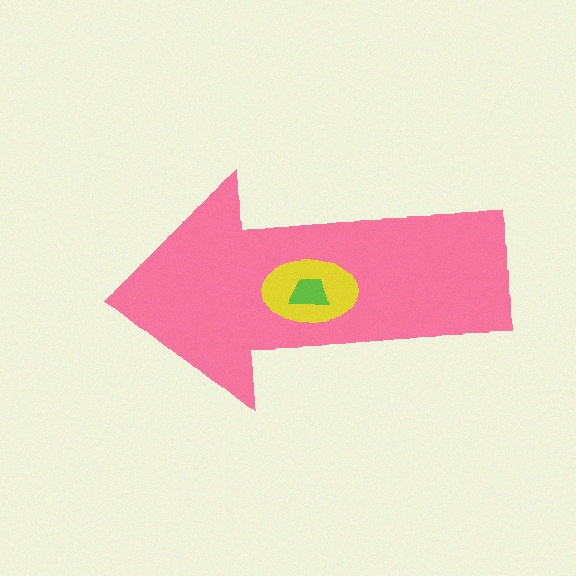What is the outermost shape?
The pink arrow.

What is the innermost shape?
The lime trapezoid.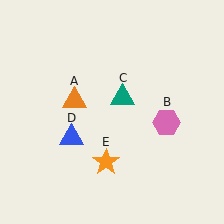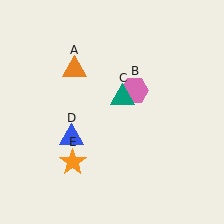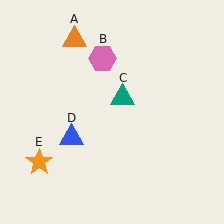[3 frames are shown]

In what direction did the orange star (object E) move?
The orange star (object E) moved left.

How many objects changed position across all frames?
3 objects changed position: orange triangle (object A), pink hexagon (object B), orange star (object E).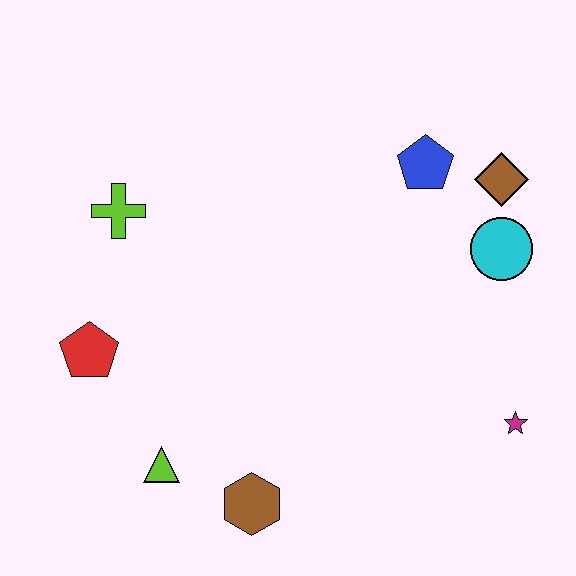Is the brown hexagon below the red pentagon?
Yes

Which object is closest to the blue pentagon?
The brown diamond is closest to the blue pentagon.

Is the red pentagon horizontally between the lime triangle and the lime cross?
No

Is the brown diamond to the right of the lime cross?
Yes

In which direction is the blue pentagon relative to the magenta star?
The blue pentagon is above the magenta star.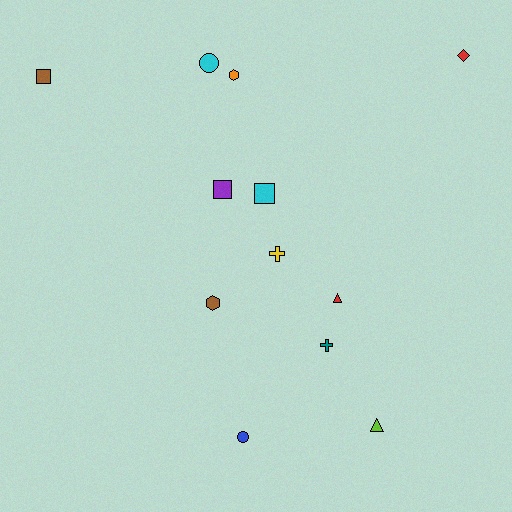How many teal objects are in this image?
There is 1 teal object.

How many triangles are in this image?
There are 2 triangles.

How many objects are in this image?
There are 12 objects.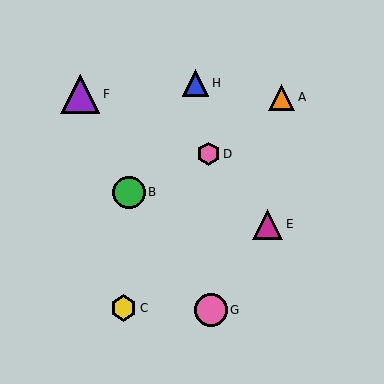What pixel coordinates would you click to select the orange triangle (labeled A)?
Click at (282, 97) to select the orange triangle A.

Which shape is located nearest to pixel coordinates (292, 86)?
The orange triangle (labeled A) at (282, 97) is nearest to that location.